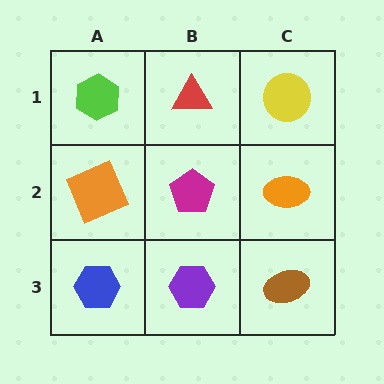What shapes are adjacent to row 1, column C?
An orange ellipse (row 2, column C), a red triangle (row 1, column B).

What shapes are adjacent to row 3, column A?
An orange square (row 2, column A), a purple hexagon (row 3, column B).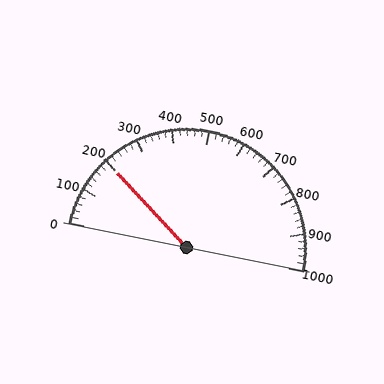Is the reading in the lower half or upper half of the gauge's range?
The reading is in the lower half of the range (0 to 1000).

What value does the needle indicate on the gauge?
The needle indicates approximately 200.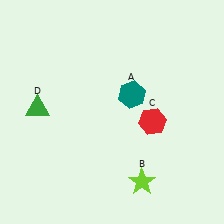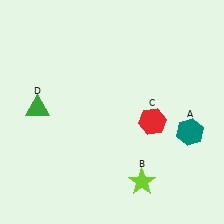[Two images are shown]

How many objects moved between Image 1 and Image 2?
1 object moved between the two images.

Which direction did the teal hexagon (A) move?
The teal hexagon (A) moved right.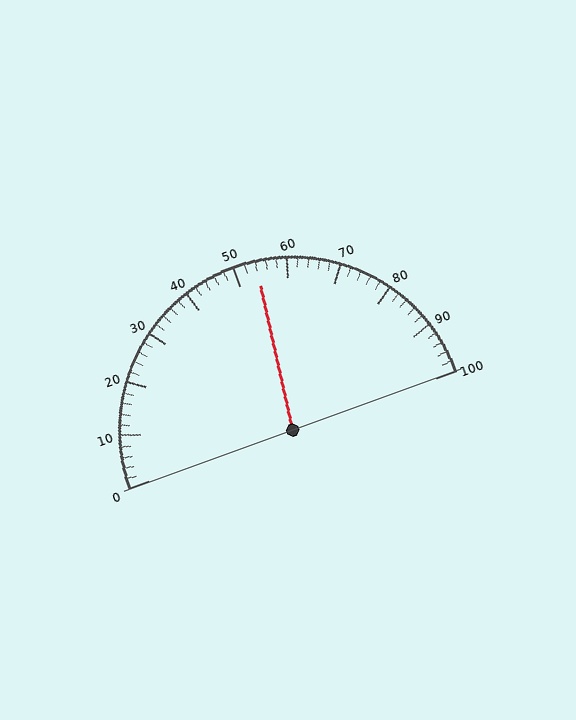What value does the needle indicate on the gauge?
The needle indicates approximately 54.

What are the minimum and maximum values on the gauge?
The gauge ranges from 0 to 100.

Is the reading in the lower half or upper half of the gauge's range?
The reading is in the upper half of the range (0 to 100).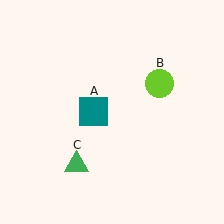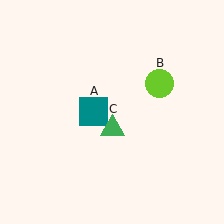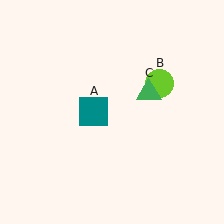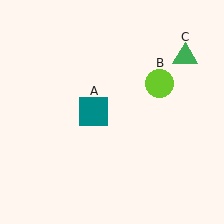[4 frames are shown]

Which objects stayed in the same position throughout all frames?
Teal square (object A) and lime circle (object B) remained stationary.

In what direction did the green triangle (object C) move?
The green triangle (object C) moved up and to the right.